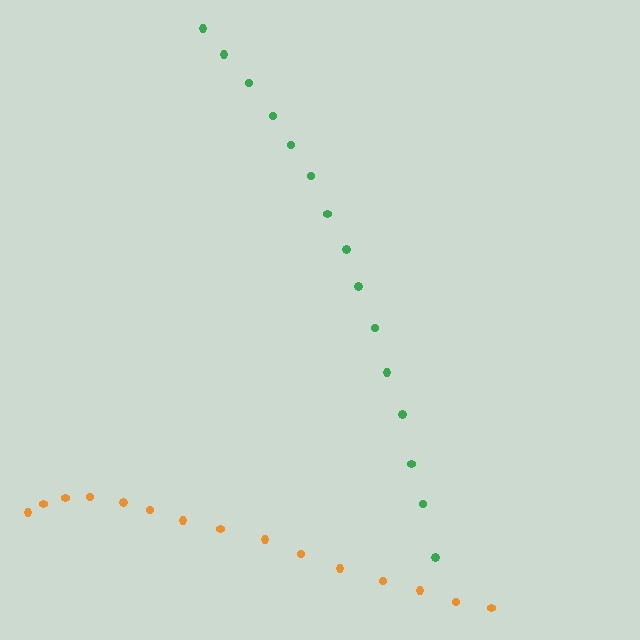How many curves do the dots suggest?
There are 2 distinct paths.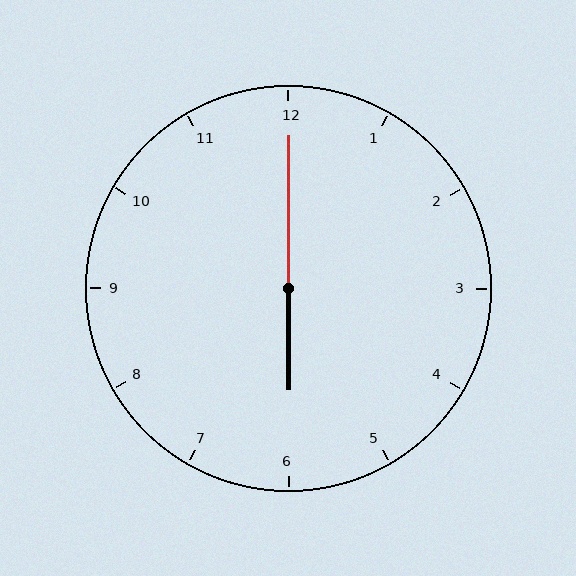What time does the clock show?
6:00.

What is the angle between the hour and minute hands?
Approximately 180 degrees.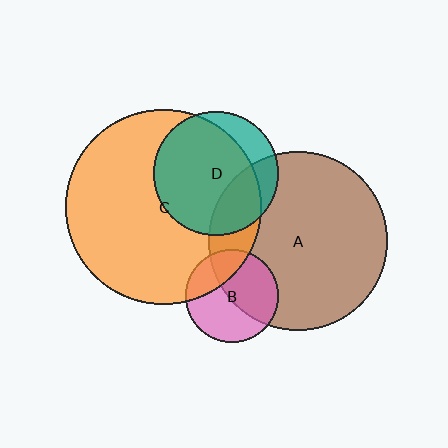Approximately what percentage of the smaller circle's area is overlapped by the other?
Approximately 15%.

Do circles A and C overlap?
Yes.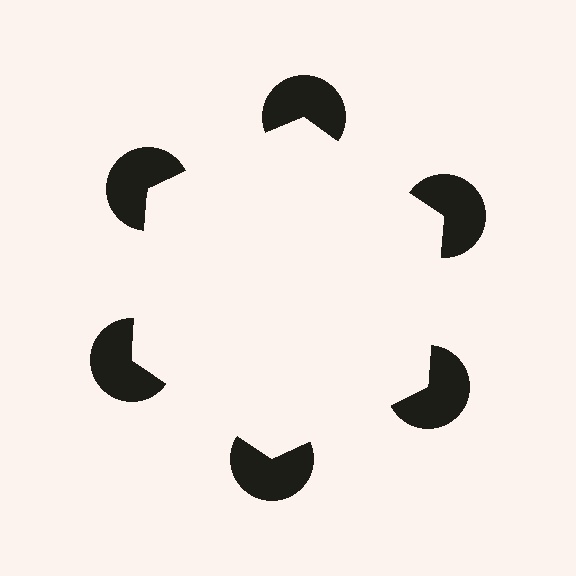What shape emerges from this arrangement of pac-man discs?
An illusory hexagon — its edges are inferred from the aligned wedge cuts in the pac-man discs, not physically drawn.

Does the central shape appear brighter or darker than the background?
It typically appears slightly brighter than the background, even though no actual brightness change is drawn.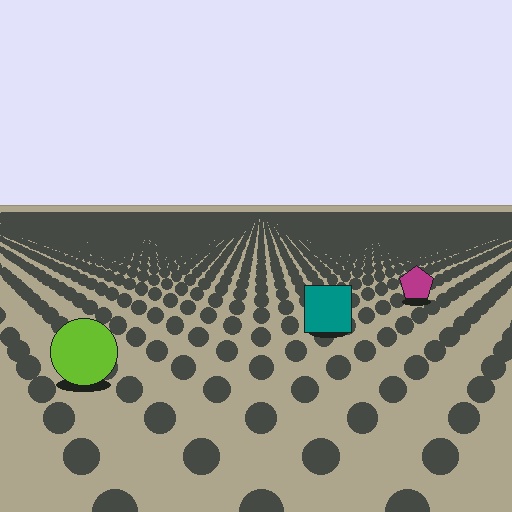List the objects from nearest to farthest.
From nearest to farthest: the lime circle, the teal square, the magenta pentagon.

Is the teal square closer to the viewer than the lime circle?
No. The lime circle is closer — you can tell from the texture gradient: the ground texture is coarser near it.